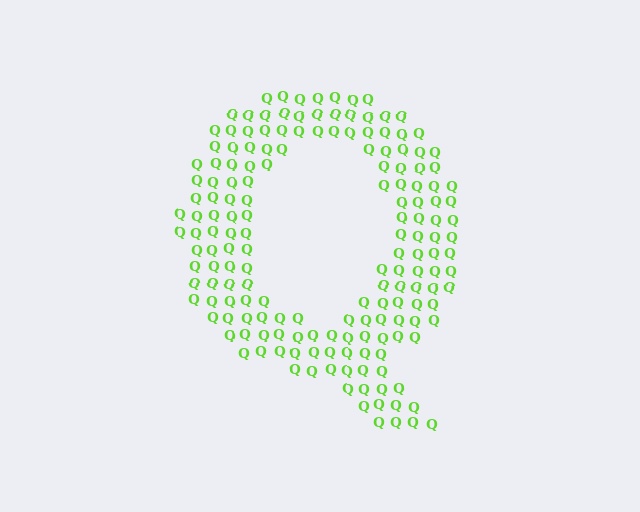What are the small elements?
The small elements are letter Q's.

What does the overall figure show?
The overall figure shows the letter Q.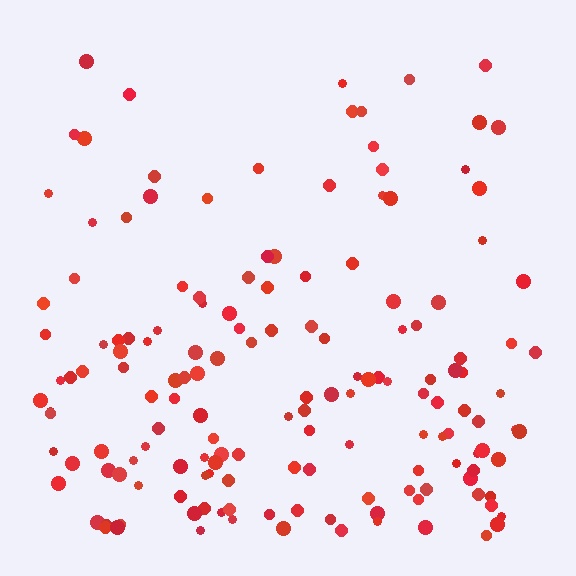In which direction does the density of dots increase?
From top to bottom, with the bottom side densest.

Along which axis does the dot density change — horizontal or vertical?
Vertical.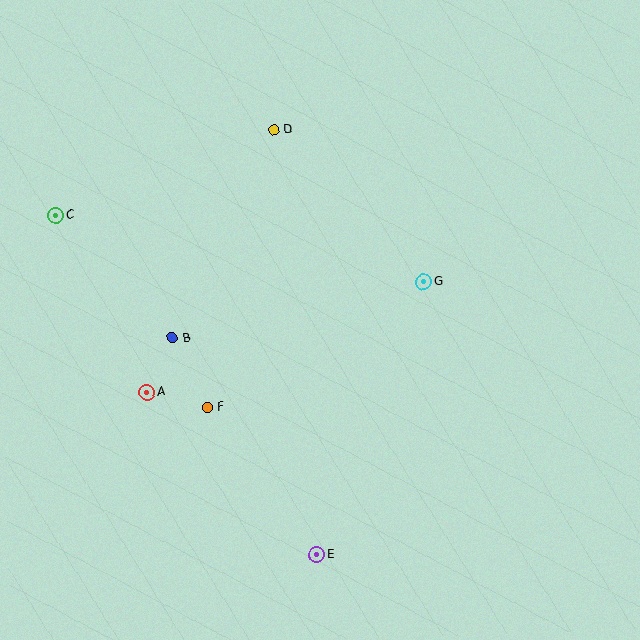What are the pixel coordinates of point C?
Point C is at (56, 215).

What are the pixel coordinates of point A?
Point A is at (147, 392).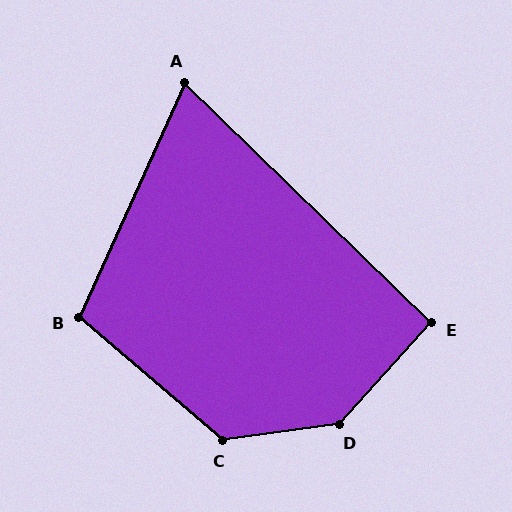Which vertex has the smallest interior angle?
A, at approximately 70 degrees.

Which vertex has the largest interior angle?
D, at approximately 140 degrees.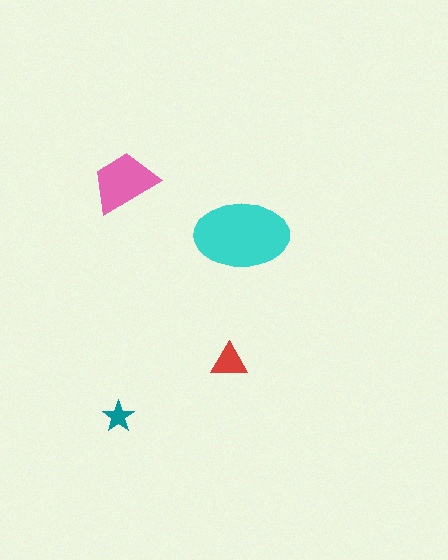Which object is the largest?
The cyan ellipse.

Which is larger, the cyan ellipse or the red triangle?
The cyan ellipse.